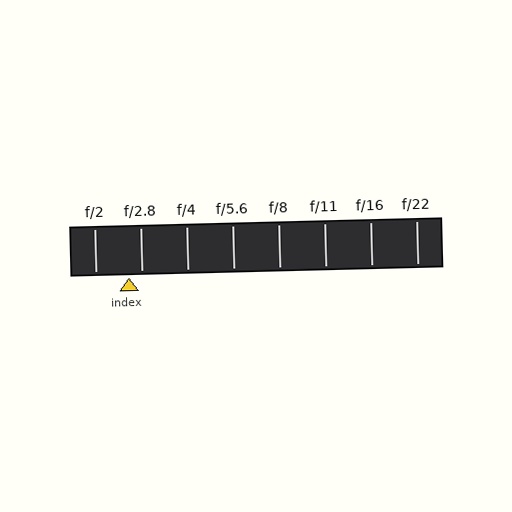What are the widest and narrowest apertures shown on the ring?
The widest aperture shown is f/2 and the narrowest is f/22.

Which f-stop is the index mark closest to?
The index mark is closest to f/2.8.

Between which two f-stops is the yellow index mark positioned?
The index mark is between f/2 and f/2.8.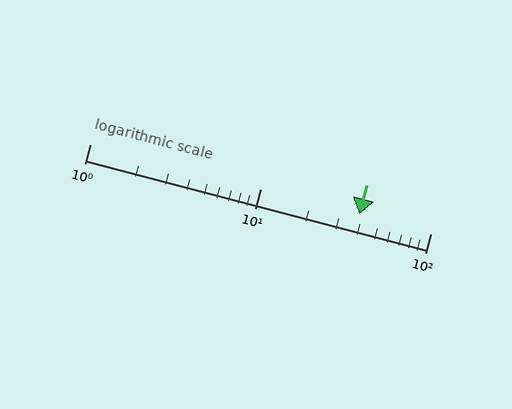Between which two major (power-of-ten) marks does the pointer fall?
The pointer is between 10 and 100.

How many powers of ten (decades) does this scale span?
The scale spans 2 decades, from 1 to 100.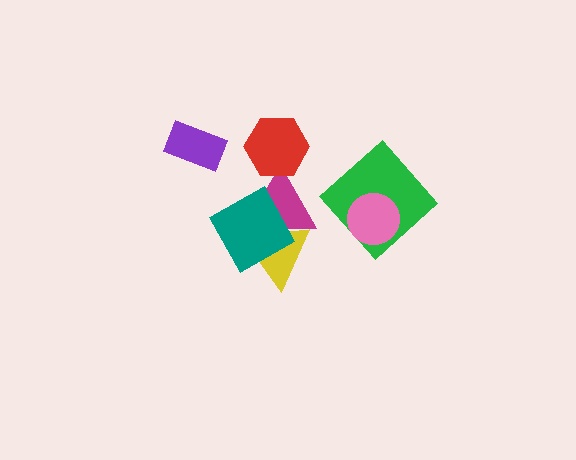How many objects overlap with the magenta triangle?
3 objects overlap with the magenta triangle.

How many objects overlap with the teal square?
2 objects overlap with the teal square.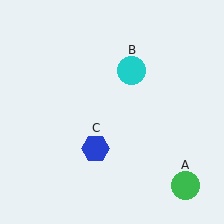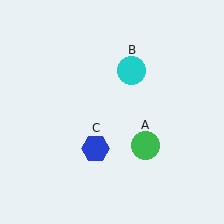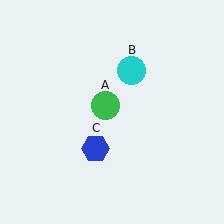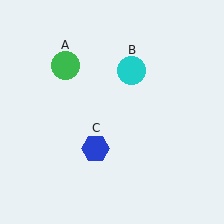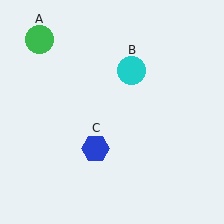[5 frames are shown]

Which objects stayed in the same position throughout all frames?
Cyan circle (object B) and blue hexagon (object C) remained stationary.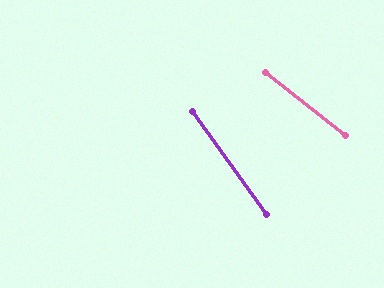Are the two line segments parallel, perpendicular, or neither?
Neither parallel nor perpendicular — they differ by about 16°.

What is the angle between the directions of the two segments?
Approximately 16 degrees.